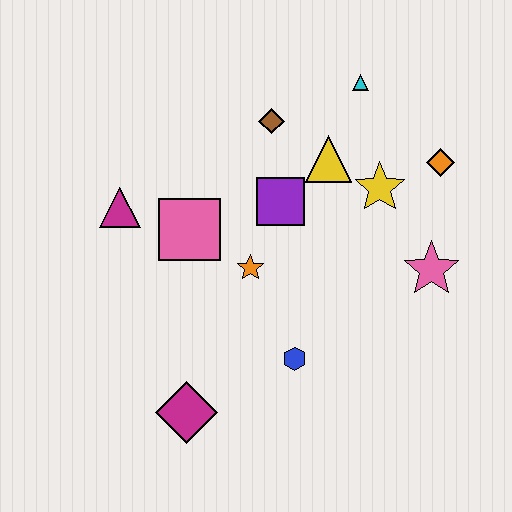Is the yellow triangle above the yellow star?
Yes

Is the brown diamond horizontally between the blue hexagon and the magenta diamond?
Yes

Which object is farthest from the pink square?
The orange diamond is farthest from the pink square.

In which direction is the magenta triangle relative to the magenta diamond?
The magenta triangle is above the magenta diamond.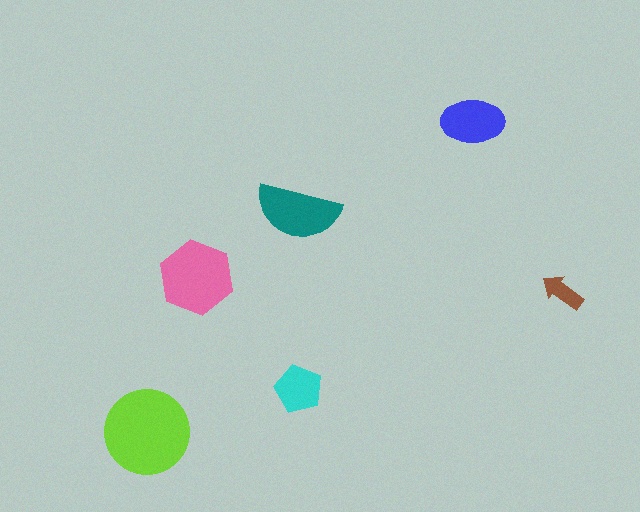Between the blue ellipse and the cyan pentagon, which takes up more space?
The blue ellipse.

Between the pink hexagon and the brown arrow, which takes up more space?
The pink hexagon.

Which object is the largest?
The lime circle.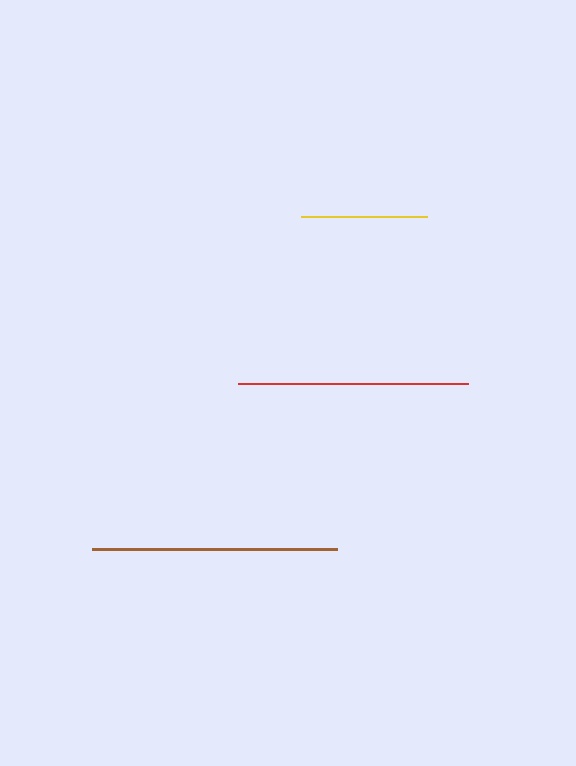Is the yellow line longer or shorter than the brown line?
The brown line is longer than the yellow line.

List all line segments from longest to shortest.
From longest to shortest: brown, red, yellow.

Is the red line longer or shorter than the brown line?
The brown line is longer than the red line.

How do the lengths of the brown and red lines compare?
The brown and red lines are approximately the same length.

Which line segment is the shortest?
The yellow line is the shortest at approximately 126 pixels.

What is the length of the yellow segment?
The yellow segment is approximately 126 pixels long.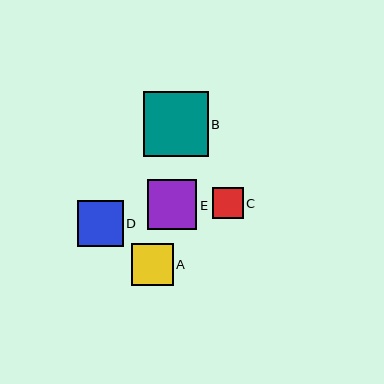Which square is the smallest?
Square C is the smallest with a size of approximately 31 pixels.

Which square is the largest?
Square B is the largest with a size of approximately 65 pixels.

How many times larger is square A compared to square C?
Square A is approximately 1.3 times the size of square C.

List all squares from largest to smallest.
From largest to smallest: B, E, D, A, C.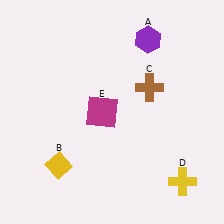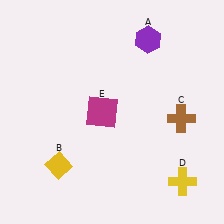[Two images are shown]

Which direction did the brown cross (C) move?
The brown cross (C) moved right.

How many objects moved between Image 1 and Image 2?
1 object moved between the two images.